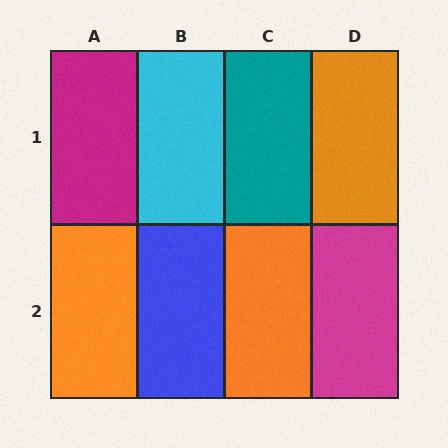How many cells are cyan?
1 cell is cyan.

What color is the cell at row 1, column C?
Teal.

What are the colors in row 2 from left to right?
Orange, blue, orange, magenta.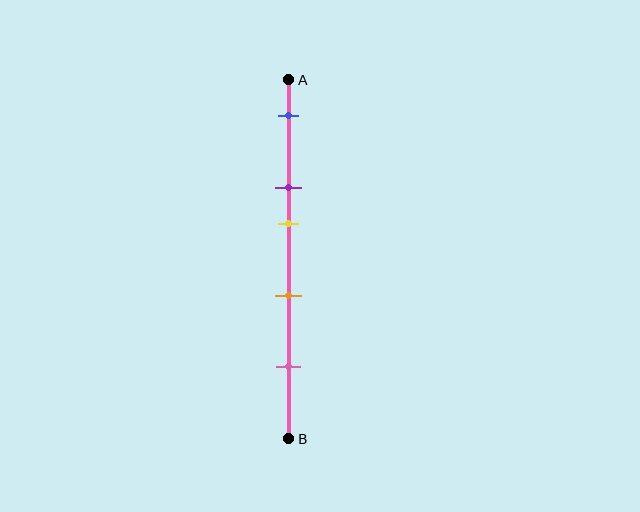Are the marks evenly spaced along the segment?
No, the marks are not evenly spaced.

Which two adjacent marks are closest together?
The purple and yellow marks are the closest adjacent pair.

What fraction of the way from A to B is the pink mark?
The pink mark is approximately 80% (0.8) of the way from A to B.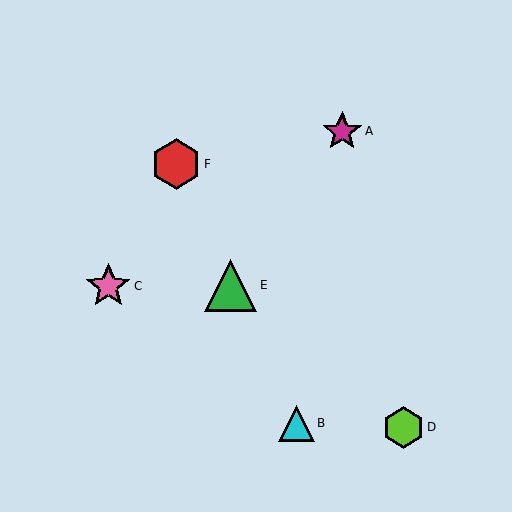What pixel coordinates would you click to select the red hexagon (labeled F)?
Click at (176, 164) to select the red hexagon F.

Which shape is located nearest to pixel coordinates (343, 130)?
The magenta star (labeled A) at (342, 131) is nearest to that location.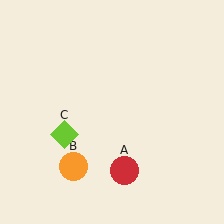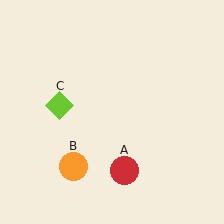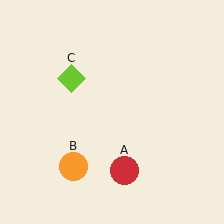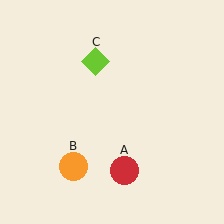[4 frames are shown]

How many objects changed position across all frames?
1 object changed position: lime diamond (object C).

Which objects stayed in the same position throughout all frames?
Red circle (object A) and orange circle (object B) remained stationary.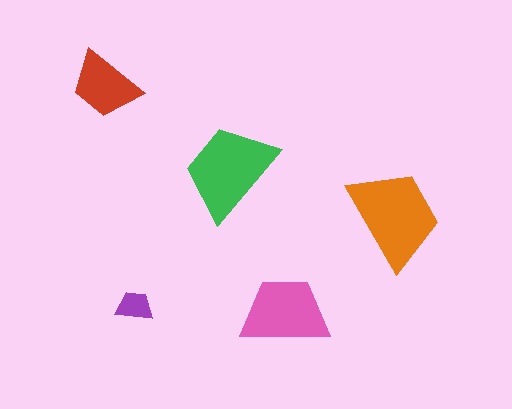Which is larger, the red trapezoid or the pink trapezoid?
The pink one.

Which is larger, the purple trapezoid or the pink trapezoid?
The pink one.